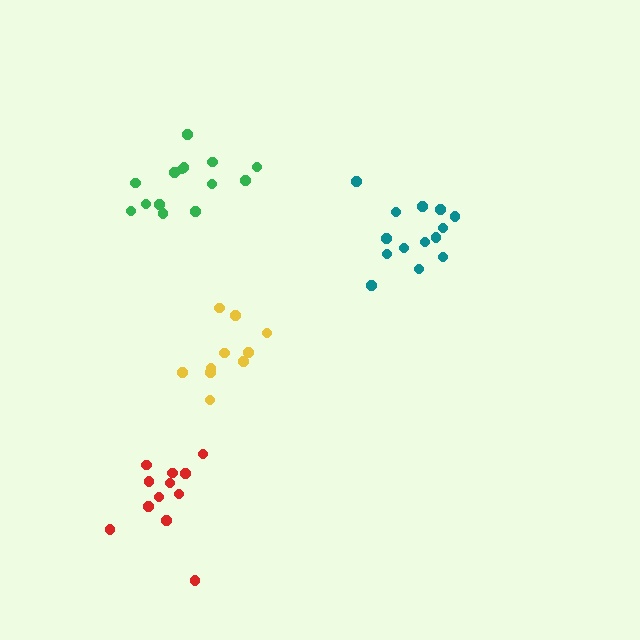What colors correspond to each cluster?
The clusters are colored: green, red, teal, yellow.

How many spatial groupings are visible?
There are 4 spatial groupings.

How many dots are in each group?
Group 1: 14 dots, Group 2: 12 dots, Group 3: 14 dots, Group 4: 10 dots (50 total).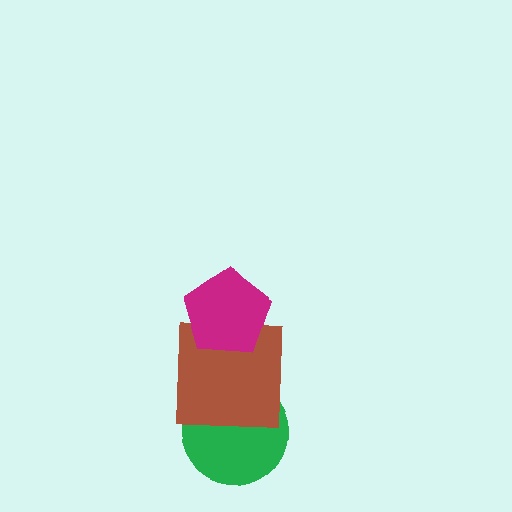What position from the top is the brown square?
The brown square is 2nd from the top.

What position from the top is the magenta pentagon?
The magenta pentagon is 1st from the top.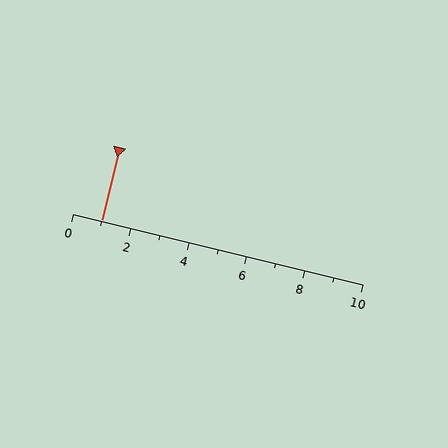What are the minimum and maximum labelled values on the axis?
The axis runs from 0 to 10.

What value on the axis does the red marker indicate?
The marker indicates approximately 1.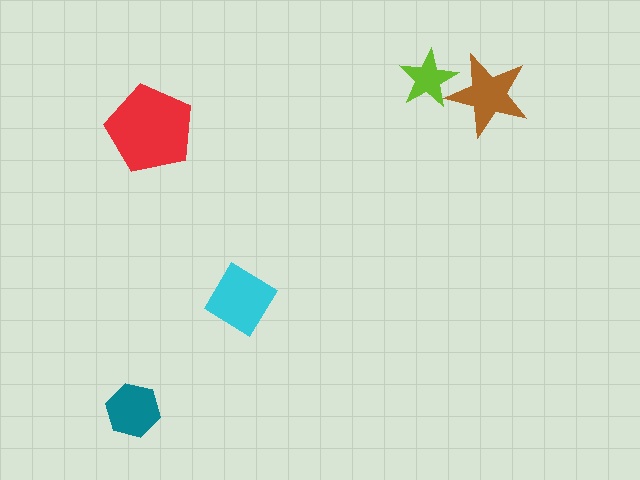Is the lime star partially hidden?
Yes, it is partially covered by another shape.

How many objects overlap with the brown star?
1 object overlaps with the brown star.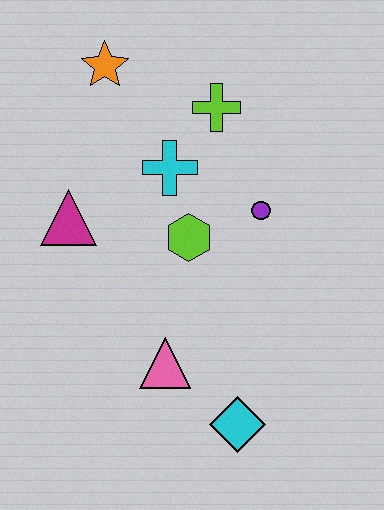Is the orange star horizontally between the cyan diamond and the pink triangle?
No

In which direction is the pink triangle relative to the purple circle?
The pink triangle is below the purple circle.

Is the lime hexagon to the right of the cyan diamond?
No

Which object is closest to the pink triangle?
The cyan diamond is closest to the pink triangle.